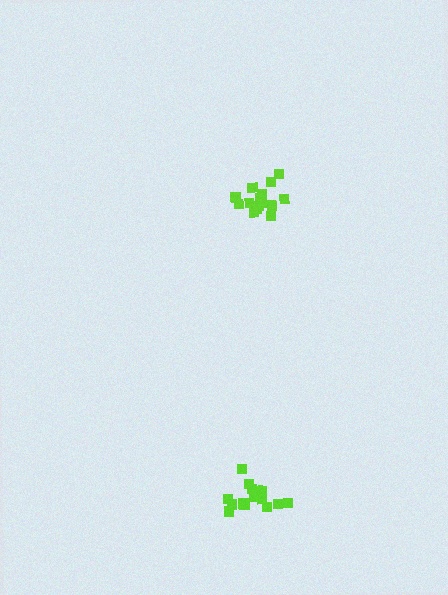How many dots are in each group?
Group 1: 15 dots, Group 2: 16 dots (31 total).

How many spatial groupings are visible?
There are 2 spatial groupings.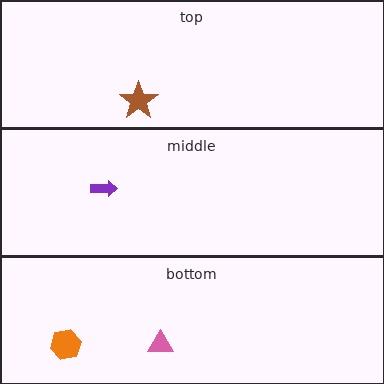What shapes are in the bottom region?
The pink triangle, the orange hexagon.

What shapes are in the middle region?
The purple arrow.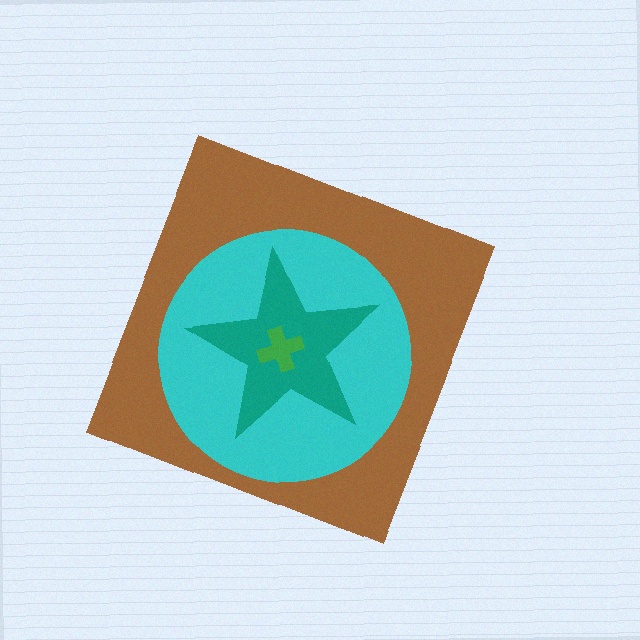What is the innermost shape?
The green cross.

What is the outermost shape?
The brown diamond.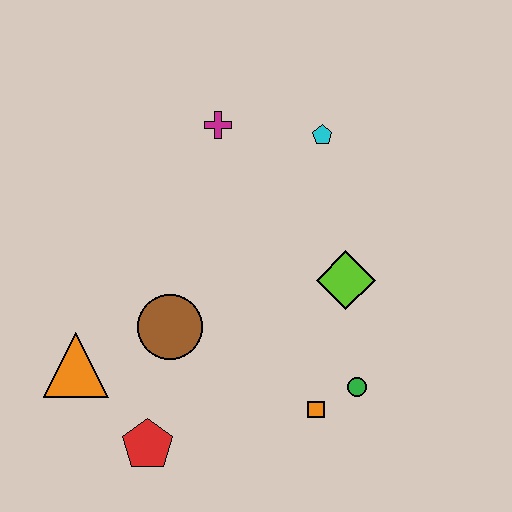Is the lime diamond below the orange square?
No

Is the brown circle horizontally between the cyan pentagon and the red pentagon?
Yes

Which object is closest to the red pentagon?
The orange triangle is closest to the red pentagon.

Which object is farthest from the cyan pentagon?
The red pentagon is farthest from the cyan pentagon.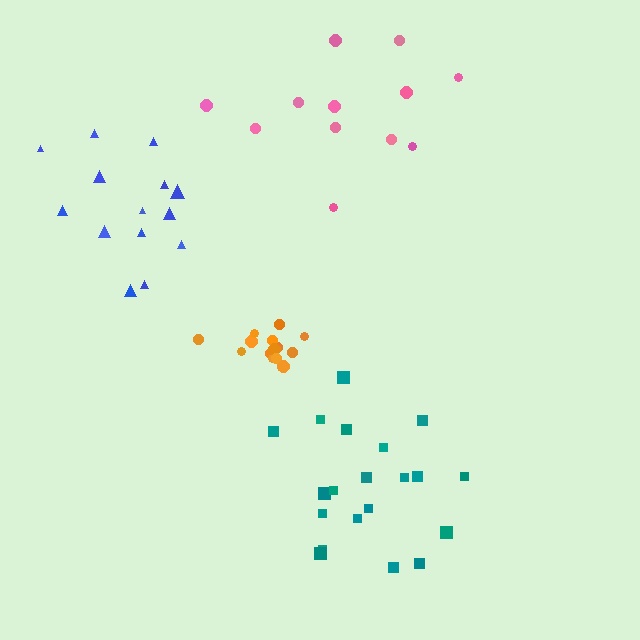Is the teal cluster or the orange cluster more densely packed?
Orange.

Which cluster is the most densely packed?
Orange.